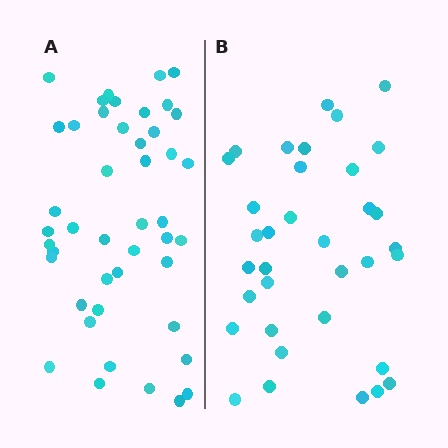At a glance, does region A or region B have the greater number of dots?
Region A (the left region) has more dots.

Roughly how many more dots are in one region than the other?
Region A has roughly 10 or so more dots than region B.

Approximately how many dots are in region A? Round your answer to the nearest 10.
About 40 dots. (The exact count is 45, which rounds to 40.)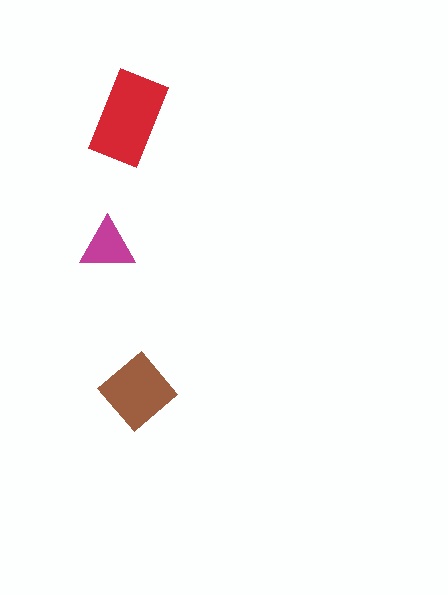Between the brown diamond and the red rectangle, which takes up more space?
The red rectangle.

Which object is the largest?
The red rectangle.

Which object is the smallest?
The magenta triangle.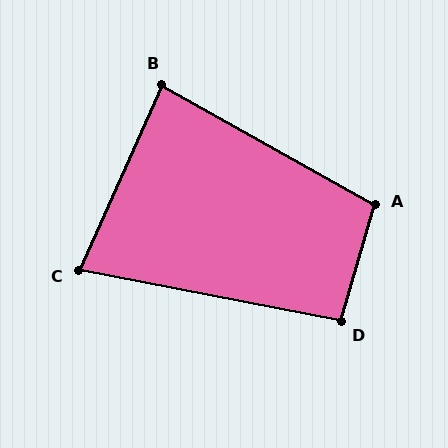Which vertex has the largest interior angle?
A, at approximately 103 degrees.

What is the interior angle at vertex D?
Approximately 95 degrees (obtuse).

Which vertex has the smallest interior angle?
C, at approximately 77 degrees.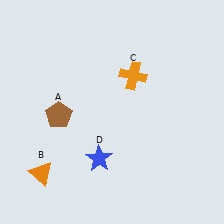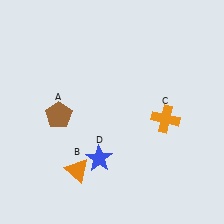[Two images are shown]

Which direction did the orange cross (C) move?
The orange cross (C) moved down.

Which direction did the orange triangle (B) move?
The orange triangle (B) moved right.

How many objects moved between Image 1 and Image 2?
2 objects moved between the two images.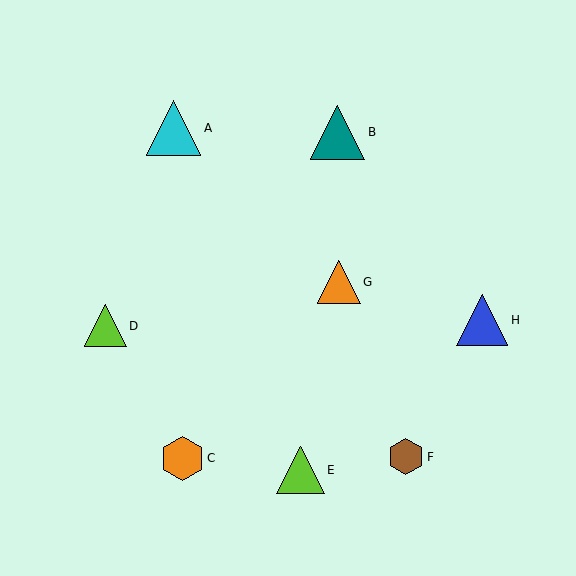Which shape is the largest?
The cyan triangle (labeled A) is the largest.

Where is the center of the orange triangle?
The center of the orange triangle is at (339, 282).